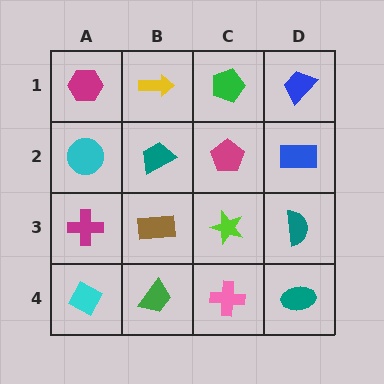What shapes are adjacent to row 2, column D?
A blue trapezoid (row 1, column D), a teal semicircle (row 3, column D), a magenta pentagon (row 2, column C).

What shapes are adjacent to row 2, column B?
A yellow arrow (row 1, column B), a brown rectangle (row 3, column B), a cyan circle (row 2, column A), a magenta pentagon (row 2, column C).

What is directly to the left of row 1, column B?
A magenta hexagon.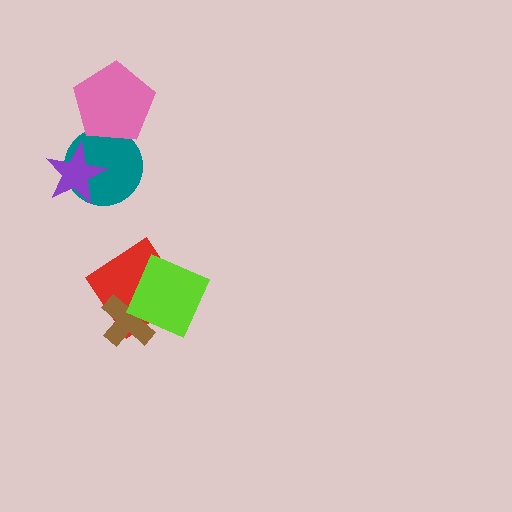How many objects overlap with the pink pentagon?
1 object overlaps with the pink pentagon.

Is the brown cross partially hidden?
Yes, it is partially covered by another shape.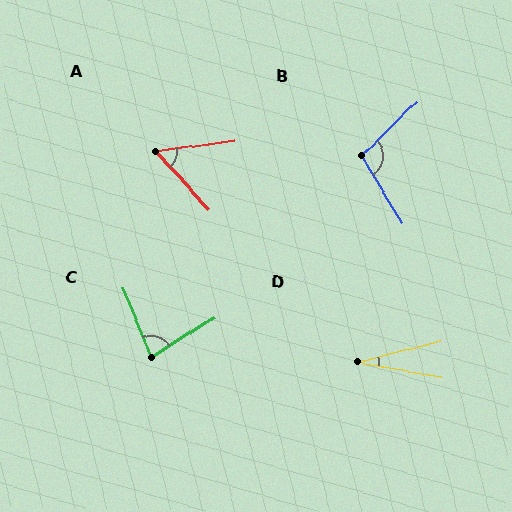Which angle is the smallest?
D, at approximately 24 degrees.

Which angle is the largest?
B, at approximately 104 degrees.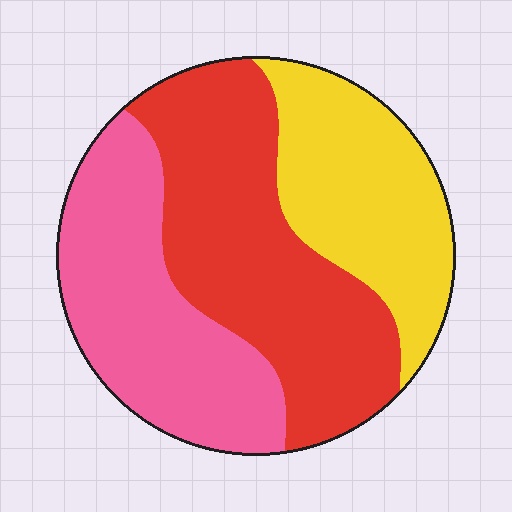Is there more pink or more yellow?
Pink.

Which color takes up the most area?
Red, at roughly 40%.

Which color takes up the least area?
Yellow, at roughly 25%.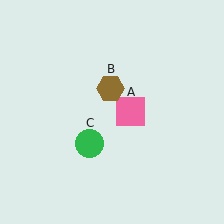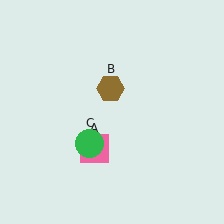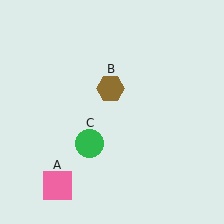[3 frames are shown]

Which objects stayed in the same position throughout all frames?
Brown hexagon (object B) and green circle (object C) remained stationary.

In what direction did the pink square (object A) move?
The pink square (object A) moved down and to the left.